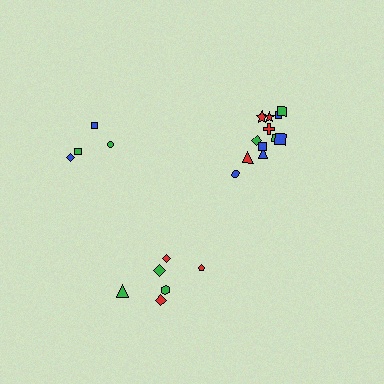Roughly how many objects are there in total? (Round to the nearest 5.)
Roughly 20 objects in total.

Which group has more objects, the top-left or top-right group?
The top-right group.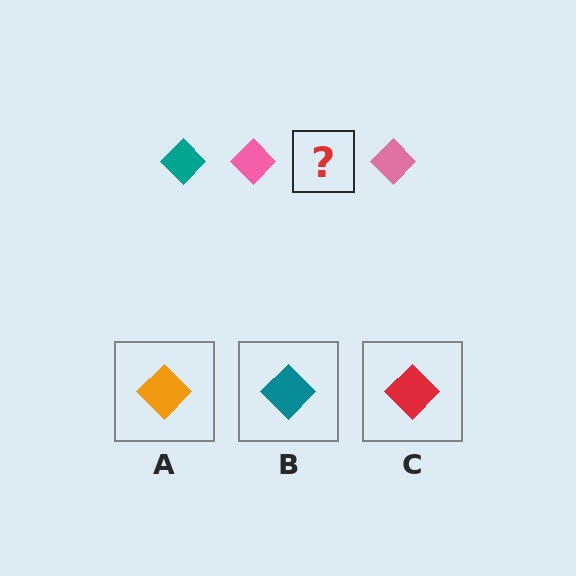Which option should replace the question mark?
Option B.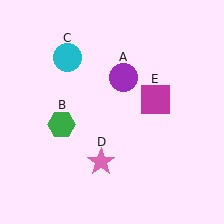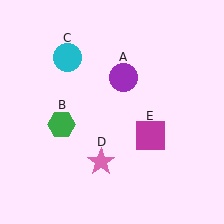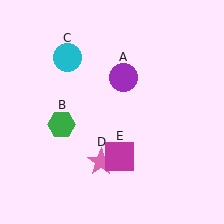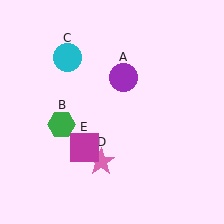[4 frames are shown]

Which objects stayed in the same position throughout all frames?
Purple circle (object A) and green hexagon (object B) and cyan circle (object C) and pink star (object D) remained stationary.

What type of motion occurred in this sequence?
The magenta square (object E) rotated clockwise around the center of the scene.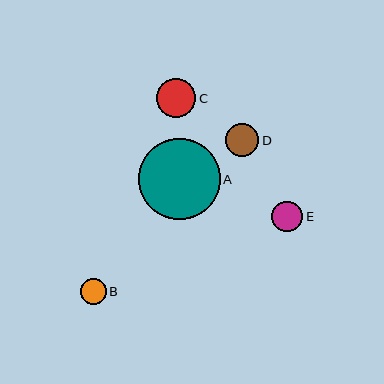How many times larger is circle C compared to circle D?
Circle C is approximately 1.2 times the size of circle D.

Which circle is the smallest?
Circle B is the smallest with a size of approximately 26 pixels.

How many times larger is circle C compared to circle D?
Circle C is approximately 1.2 times the size of circle D.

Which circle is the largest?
Circle A is the largest with a size of approximately 82 pixels.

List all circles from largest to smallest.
From largest to smallest: A, C, D, E, B.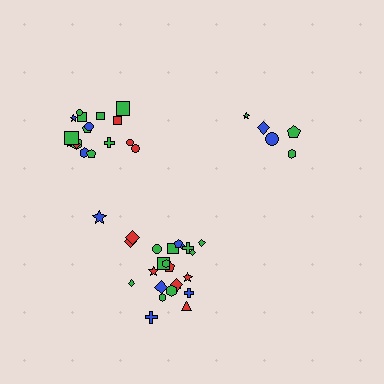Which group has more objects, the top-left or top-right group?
The top-left group.